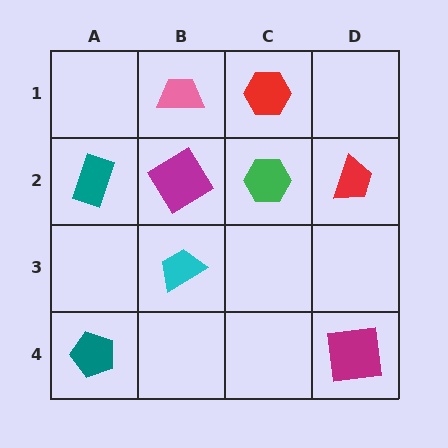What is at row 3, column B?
A cyan trapezoid.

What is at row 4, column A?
A teal pentagon.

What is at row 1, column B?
A pink trapezoid.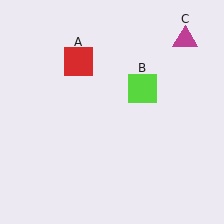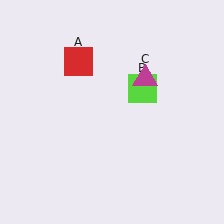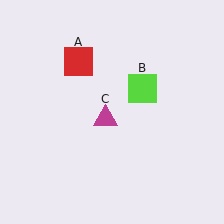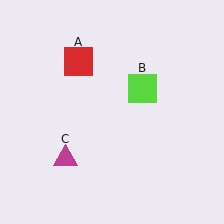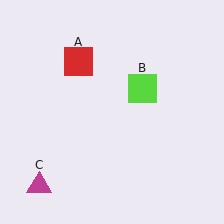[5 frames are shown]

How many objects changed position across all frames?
1 object changed position: magenta triangle (object C).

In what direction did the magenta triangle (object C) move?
The magenta triangle (object C) moved down and to the left.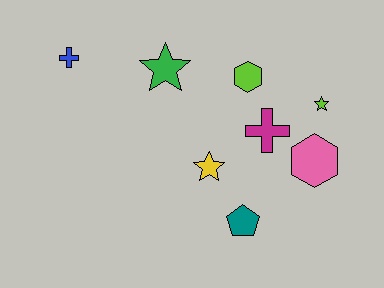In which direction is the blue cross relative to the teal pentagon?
The blue cross is to the left of the teal pentagon.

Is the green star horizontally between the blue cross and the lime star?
Yes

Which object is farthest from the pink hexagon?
The blue cross is farthest from the pink hexagon.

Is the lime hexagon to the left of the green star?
No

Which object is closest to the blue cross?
The green star is closest to the blue cross.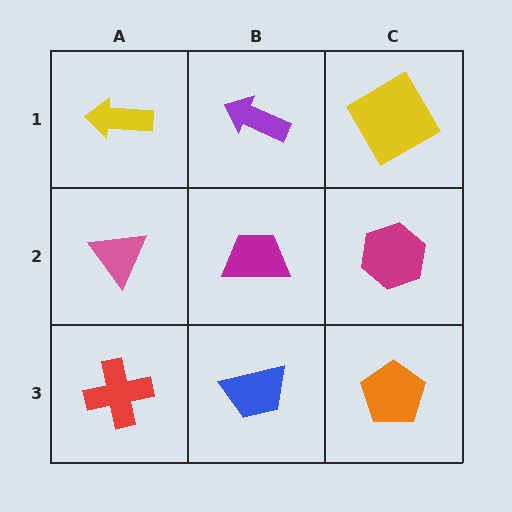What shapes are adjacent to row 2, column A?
A yellow arrow (row 1, column A), a red cross (row 3, column A), a magenta trapezoid (row 2, column B).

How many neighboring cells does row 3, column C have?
2.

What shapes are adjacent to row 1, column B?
A magenta trapezoid (row 2, column B), a yellow arrow (row 1, column A), a yellow square (row 1, column C).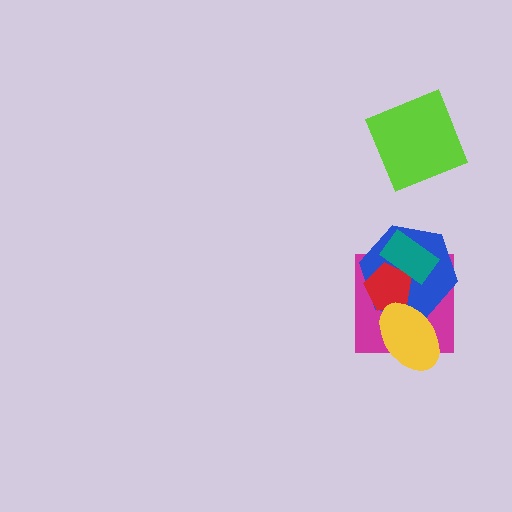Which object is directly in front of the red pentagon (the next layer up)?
The teal rectangle is directly in front of the red pentagon.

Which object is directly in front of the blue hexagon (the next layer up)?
The red pentagon is directly in front of the blue hexagon.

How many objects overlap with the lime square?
0 objects overlap with the lime square.